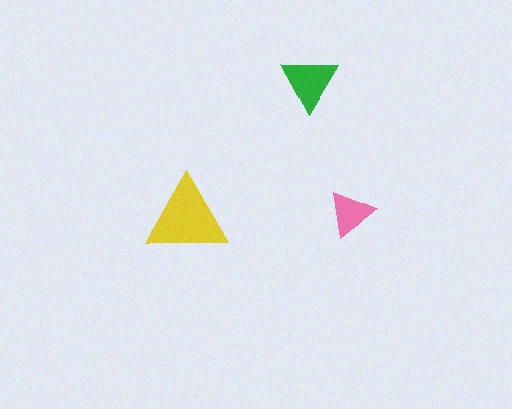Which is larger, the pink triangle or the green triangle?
The green one.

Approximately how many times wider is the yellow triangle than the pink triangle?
About 2 times wider.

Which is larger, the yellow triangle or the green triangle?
The yellow one.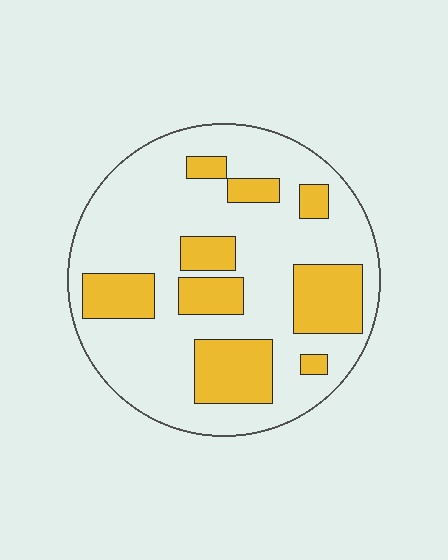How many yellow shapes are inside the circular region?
9.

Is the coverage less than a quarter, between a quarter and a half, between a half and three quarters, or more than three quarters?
Between a quarter and a half.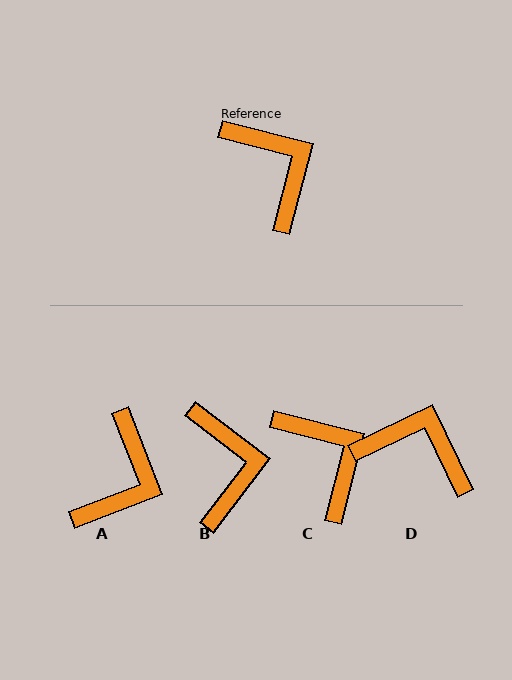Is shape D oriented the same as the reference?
No, it is off by about 40 degrees.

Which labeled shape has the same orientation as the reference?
C.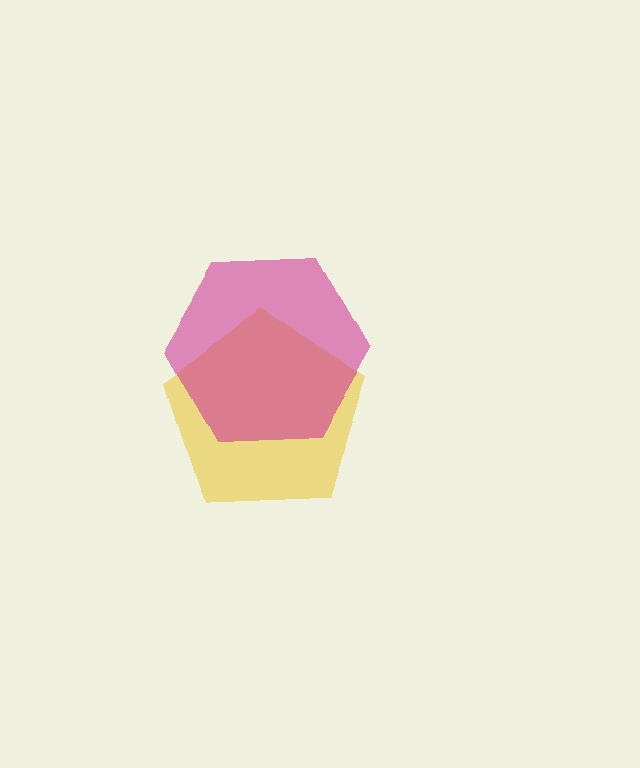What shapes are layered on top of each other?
The layered shapes are: a yellow pentagon, a magenta hexagon.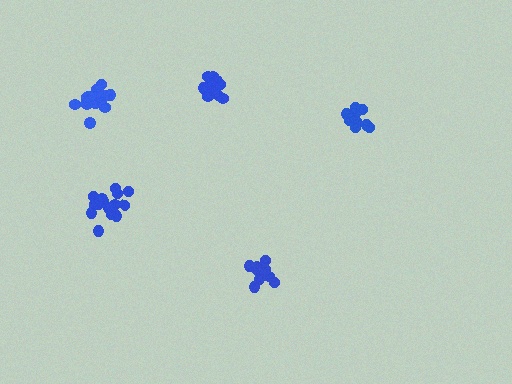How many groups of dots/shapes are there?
There are 5 groups.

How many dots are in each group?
Group 1: 15 dots, Group 2: 16 dots, Group 3: 11 dots, Group 4: 10 dots, Group 5: 16 dots (68 total).